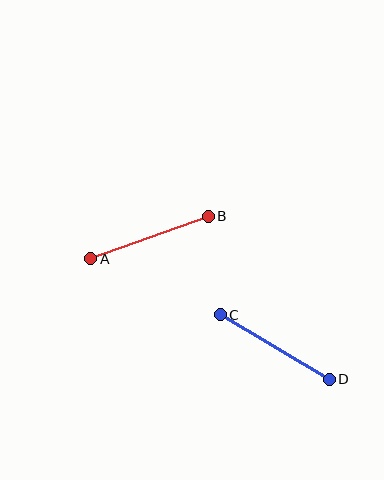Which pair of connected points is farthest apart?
Points C and D are farthest apart.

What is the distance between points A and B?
The distance is approximately 125 pixels.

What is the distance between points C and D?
The distance is approximately 127 pixels.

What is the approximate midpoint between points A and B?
The midpoint is at approximately (150, 238) pixels.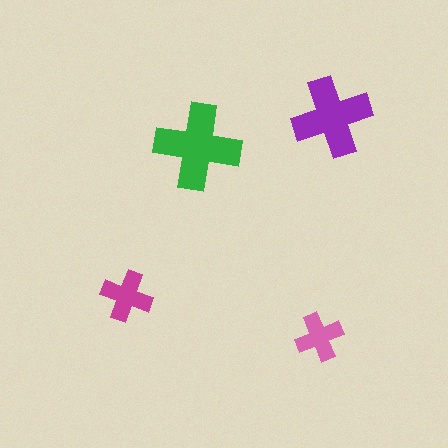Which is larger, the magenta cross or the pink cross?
The magenta one.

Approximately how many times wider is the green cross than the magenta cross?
About 1.5 times wider.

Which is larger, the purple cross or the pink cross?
The purple one.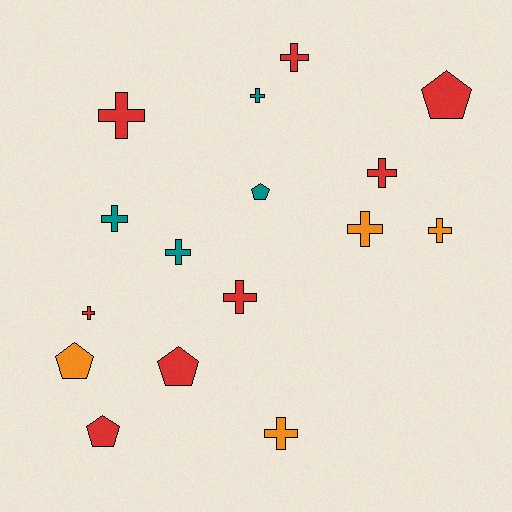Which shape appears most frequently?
Cross, with 11 objects.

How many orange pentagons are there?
There is 1 orange pentagon.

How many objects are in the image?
There are 16 objects.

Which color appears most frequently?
Red, with 8 objects.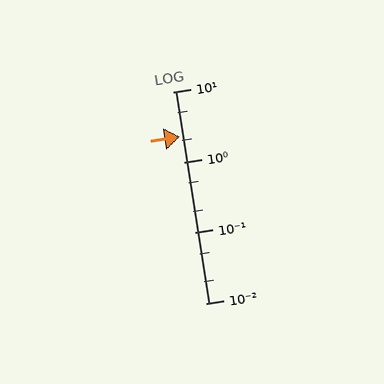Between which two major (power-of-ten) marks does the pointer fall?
The pointer is between 1 and 10.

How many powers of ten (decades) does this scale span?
The scale spans 3 decades, from 0.01 to 10.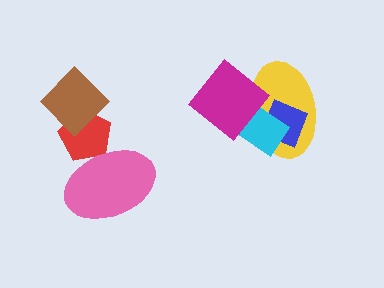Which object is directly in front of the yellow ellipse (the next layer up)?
The blue diamond is directly in front of the yellow ellipse.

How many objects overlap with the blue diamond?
2 objects overlap with the blue diamond.